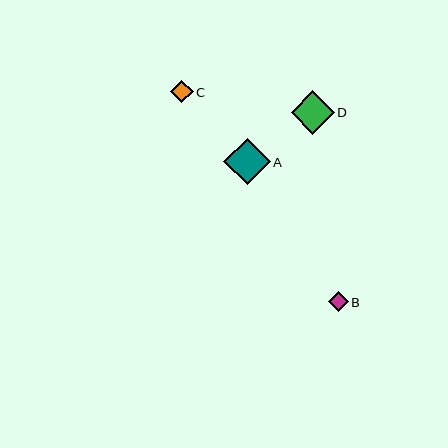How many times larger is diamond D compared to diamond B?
Diamond D is approximately 2.2 times the size of diamond B.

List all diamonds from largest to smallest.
From largest to smallest: A, D, C, B.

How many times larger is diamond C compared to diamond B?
Diamond C is approximately 1.2 times the size of diamond B.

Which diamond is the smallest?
Diamond B is the smallest with a size of approximately 20 pixels.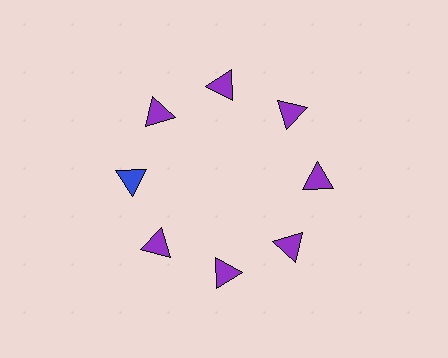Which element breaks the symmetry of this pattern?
The blue triangle at roughly the 9 o'clock position breaks the symmetry. All other shapes are purple triangles.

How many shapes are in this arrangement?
There are 8 shapes arranged in a ring pattern.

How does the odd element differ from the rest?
It has a different color: blue instead of purple.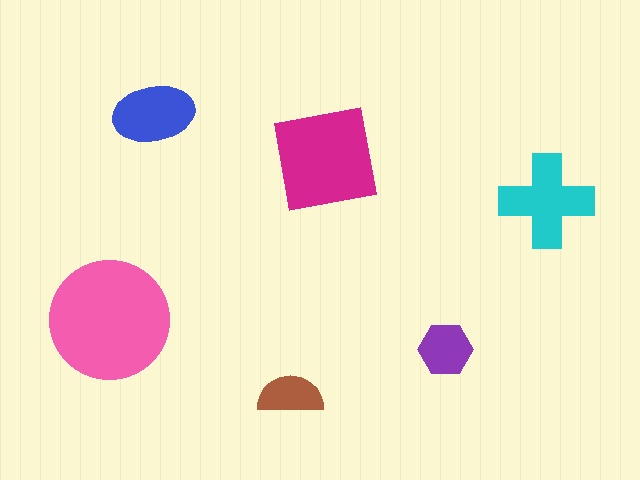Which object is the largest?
The pink circle.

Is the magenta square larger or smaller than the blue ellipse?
Larger.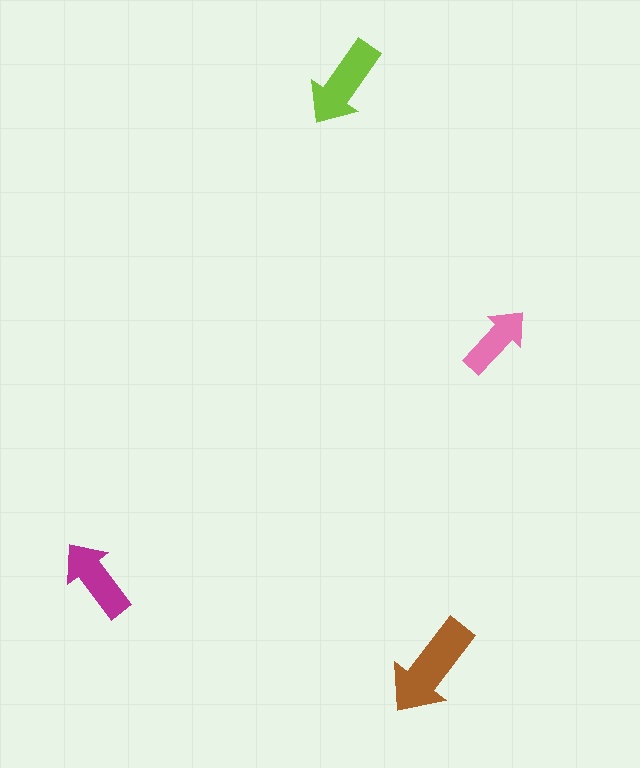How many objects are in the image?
There are 4 objects in the image.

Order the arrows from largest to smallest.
the brown one, the lime one, the magenta one, the pink one.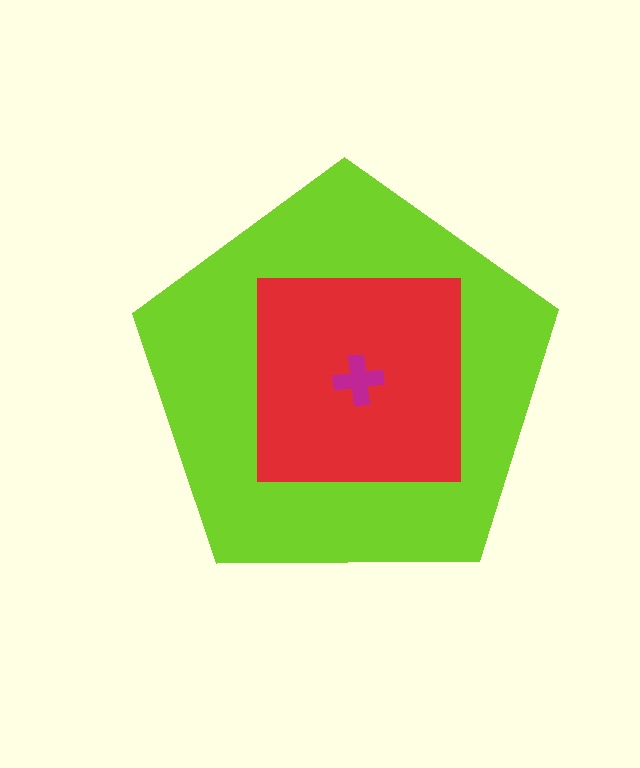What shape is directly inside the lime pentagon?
The red square.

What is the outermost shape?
The lime pentagon.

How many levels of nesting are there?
3.